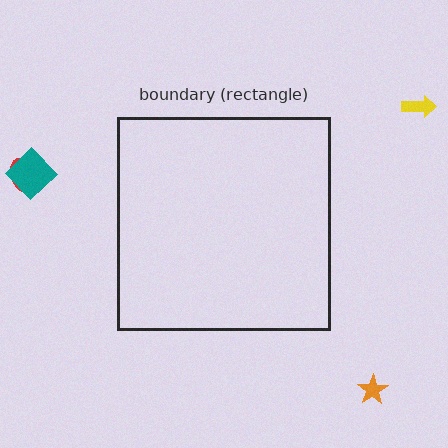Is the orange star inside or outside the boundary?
Outside.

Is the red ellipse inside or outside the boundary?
Outside.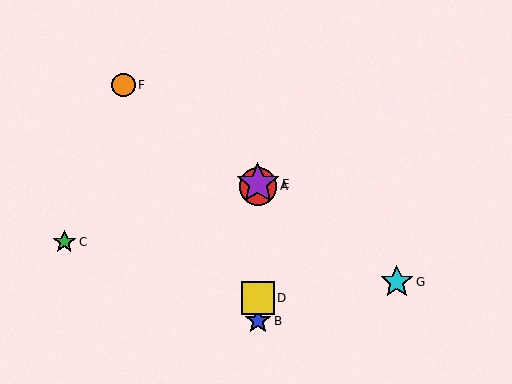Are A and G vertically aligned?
No, A is at x≈258 and G is at x≈397.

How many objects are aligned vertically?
4 objects (A, B, D, E) are aligned vertically.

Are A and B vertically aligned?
Yes, both are at x≈258.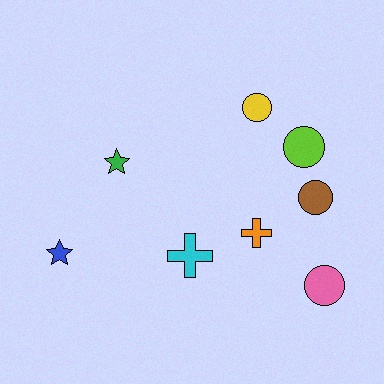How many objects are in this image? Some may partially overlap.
There are 8 objects.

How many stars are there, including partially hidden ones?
There are 2 stars.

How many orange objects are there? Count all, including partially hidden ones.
There is 1 orange object.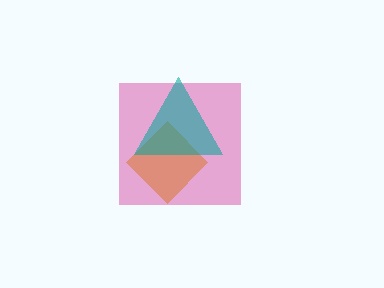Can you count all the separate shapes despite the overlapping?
Yes, there are 3 separate shapes.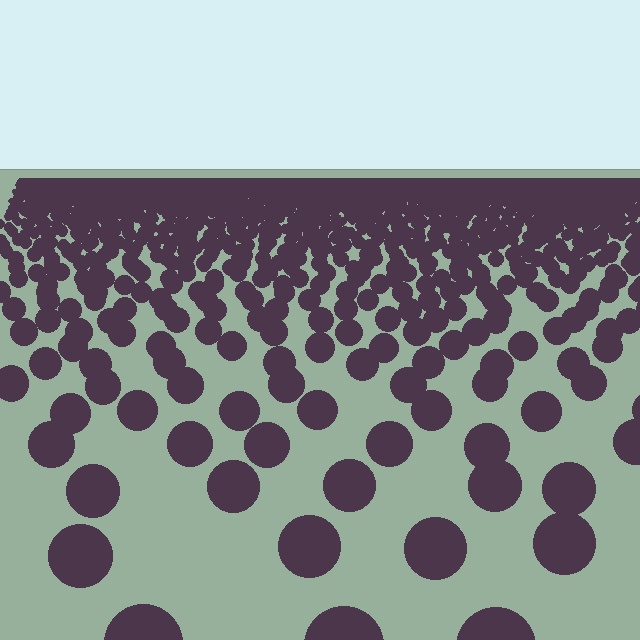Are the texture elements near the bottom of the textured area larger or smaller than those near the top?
Larger. Near the bottom, elements are closer to the viewer and appear at a bigger on-screen size.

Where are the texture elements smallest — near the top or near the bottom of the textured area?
Near the top.